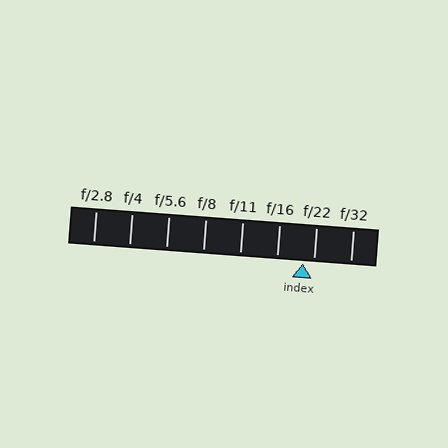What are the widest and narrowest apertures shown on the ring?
The widest aperture shown is f/2.8 and the narrowest is f/32.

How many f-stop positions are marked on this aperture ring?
There are 8 f-stop positions marked.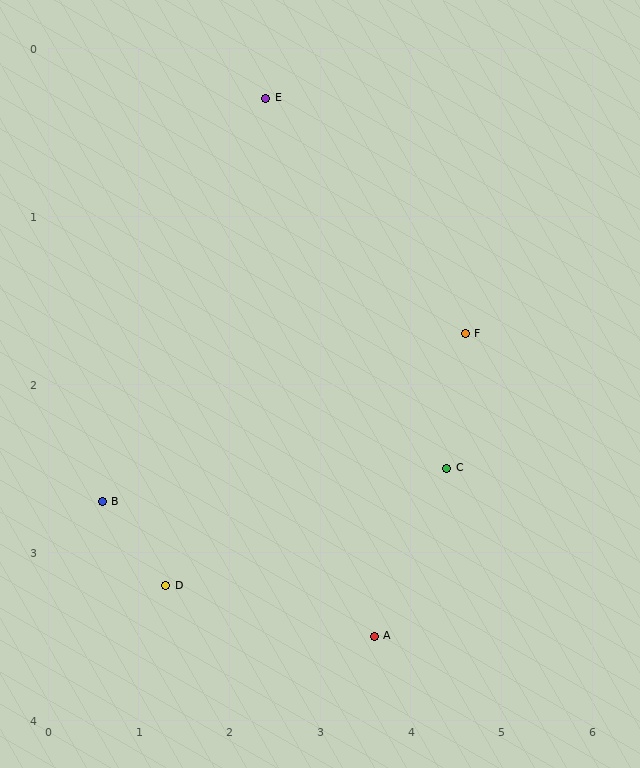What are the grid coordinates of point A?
Point A is at approximately (3.6, 3.5).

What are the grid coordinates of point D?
Point D is at approximately (1.3, 3.2).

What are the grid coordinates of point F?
Point F is at approximately (4.6, 1.7).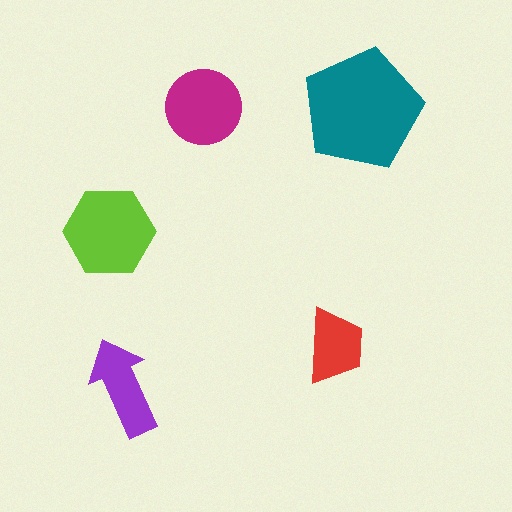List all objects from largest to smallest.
The teal pentagon, the lime hexagon, the magenta circle, the purple arrow, the red trapezoid.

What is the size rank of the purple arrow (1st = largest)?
4th.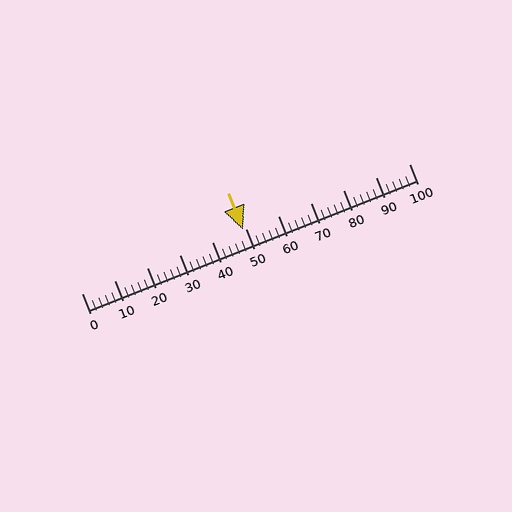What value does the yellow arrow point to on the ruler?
The yellow arrow points to approximately 49.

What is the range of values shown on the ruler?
The ruler shows values from 0 to 100.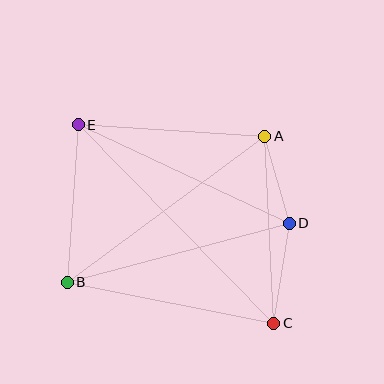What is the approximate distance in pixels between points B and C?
The distance between B and C is approximately 211 pixels.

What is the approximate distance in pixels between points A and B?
The distance between A and B is approximately 245 pixels.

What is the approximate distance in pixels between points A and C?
The distance between A and C is approximately 187 pixels.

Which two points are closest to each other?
Points A and D are closest to each other.